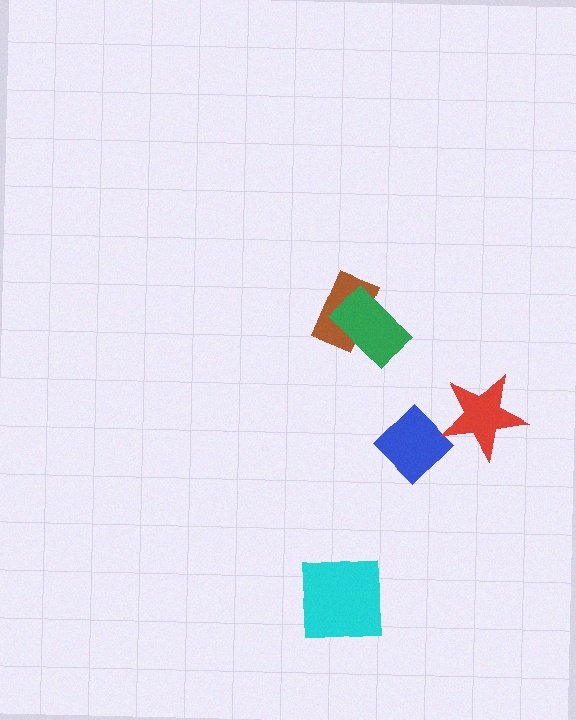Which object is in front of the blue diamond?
The red star is in front of the blue diamond.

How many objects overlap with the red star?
1 object overlaps with the red star.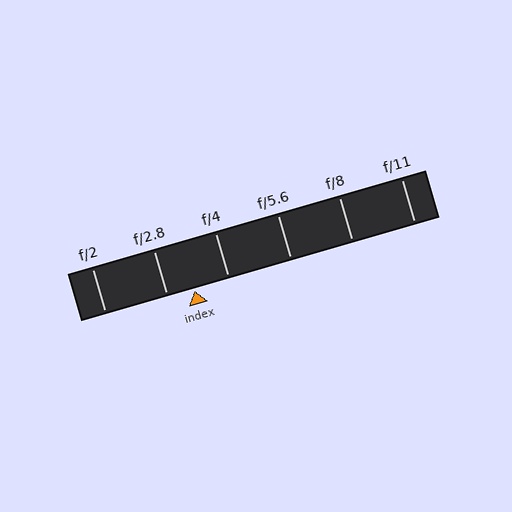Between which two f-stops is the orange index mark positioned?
The index mark is between f/2.8 and f/4.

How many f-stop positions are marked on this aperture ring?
There are 6 f-stop positions marked.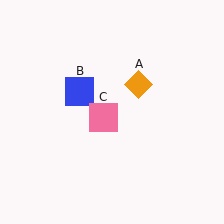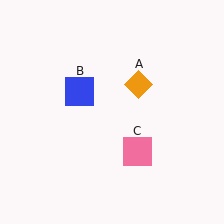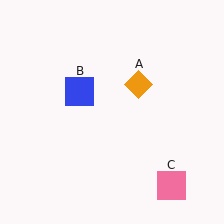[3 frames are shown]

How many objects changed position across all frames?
1 object changed position: pink square (object C).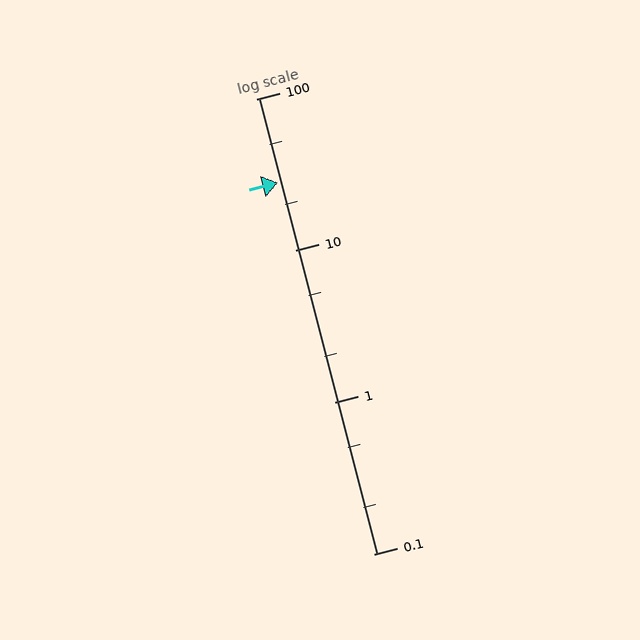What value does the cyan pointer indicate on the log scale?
The pointer indicates approximately 28.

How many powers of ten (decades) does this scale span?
The scale spans 3 decades, from 0.1 to 100.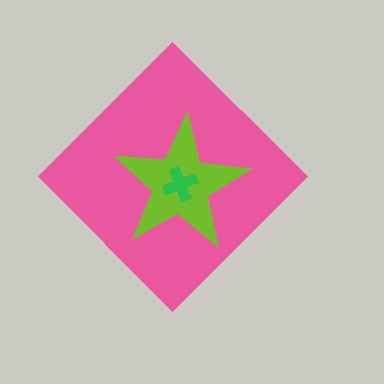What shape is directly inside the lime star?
The green cross.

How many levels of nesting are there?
3.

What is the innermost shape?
The green cross.